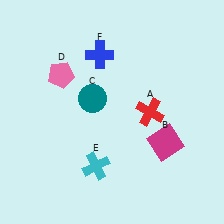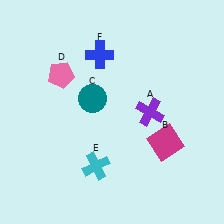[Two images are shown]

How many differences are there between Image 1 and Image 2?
There is 1 difference between the two images.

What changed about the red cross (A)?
In Image 1, A is red. In Image 2, it changed to purple.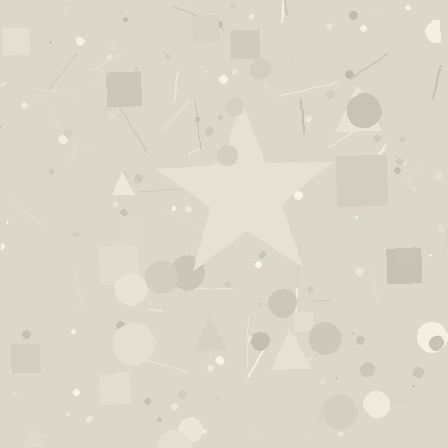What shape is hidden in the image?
A star is hidden in the image.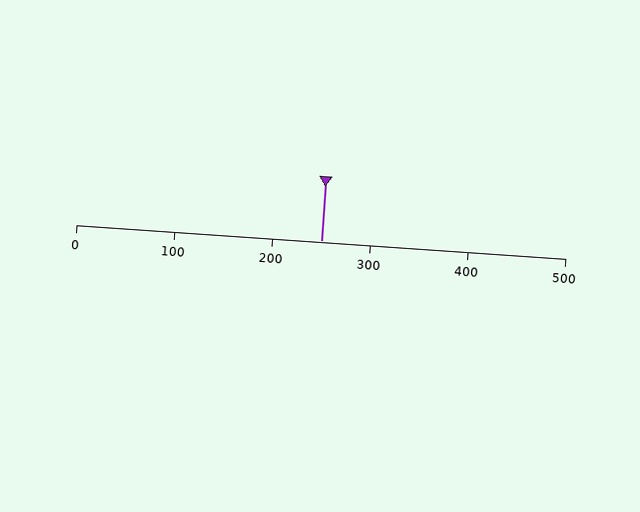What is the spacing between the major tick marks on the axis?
The major ticks are spaced 100 apart.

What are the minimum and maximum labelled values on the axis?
The axis runs from 0 to 500.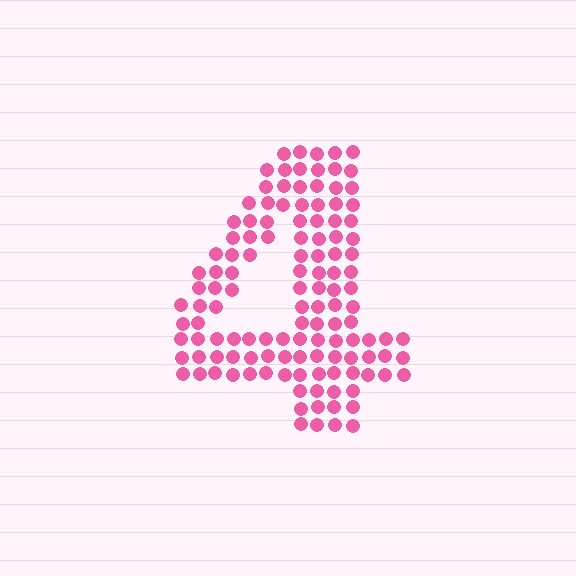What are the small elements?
The small elements are circles.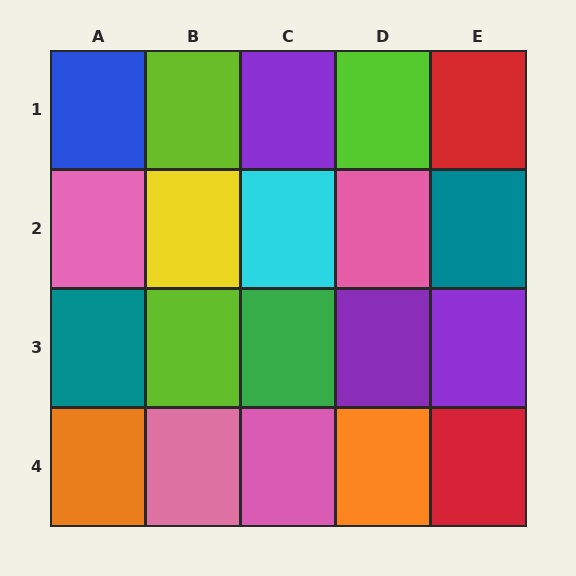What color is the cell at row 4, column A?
Orange.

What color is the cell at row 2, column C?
Cyan.